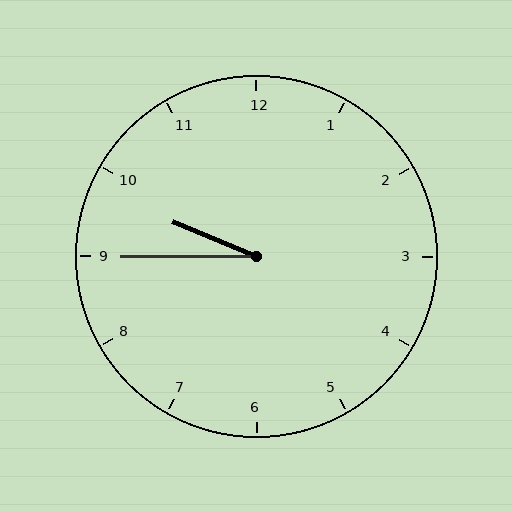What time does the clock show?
9:45.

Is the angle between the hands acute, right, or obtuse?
It is acute.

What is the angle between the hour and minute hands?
Approximately 22 degrees.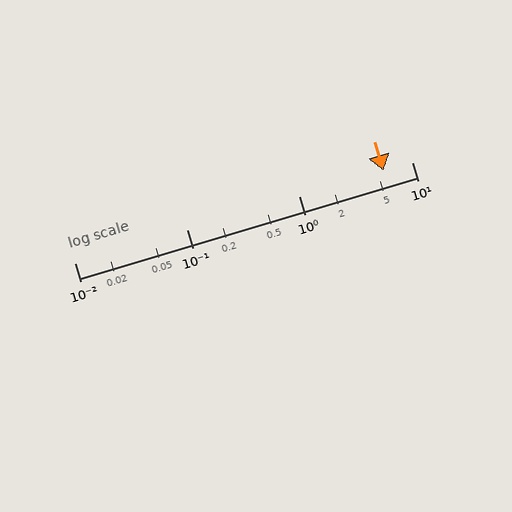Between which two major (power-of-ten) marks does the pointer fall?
The pointer is between 1 and 10.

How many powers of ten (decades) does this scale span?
The scale spans 3 decades, from 0.01 to 10.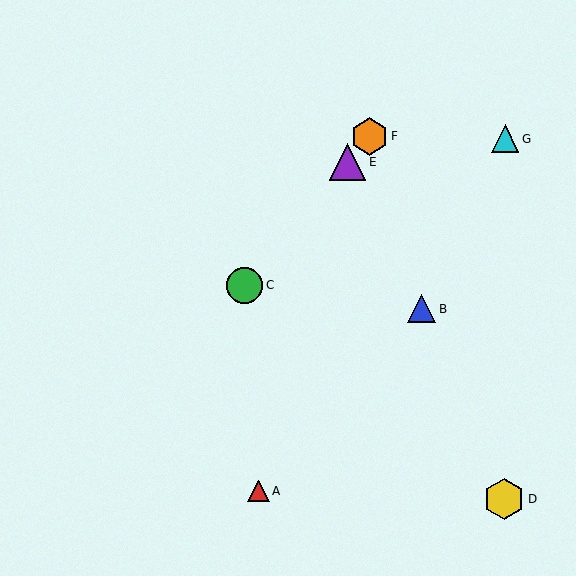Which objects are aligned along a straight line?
Objects C, E, F are aligned along a straight line.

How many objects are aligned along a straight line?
3 objects (C, E, F) are aligned along a straight line.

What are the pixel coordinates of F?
Object F is at (369, 136).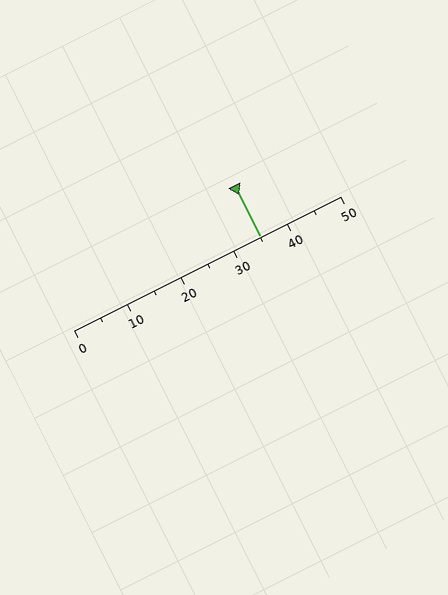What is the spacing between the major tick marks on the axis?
The major ticks are spaced 10 apart.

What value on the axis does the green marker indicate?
The marker indicates approximately 35.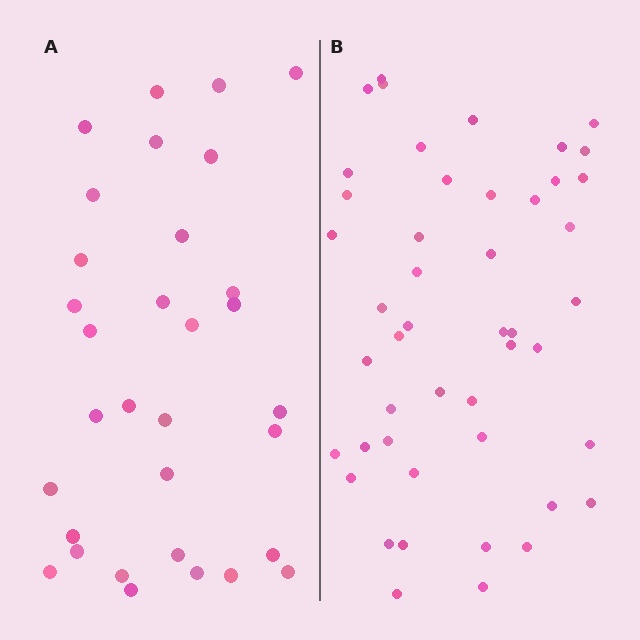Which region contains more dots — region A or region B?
Region B (the right region) has more dots.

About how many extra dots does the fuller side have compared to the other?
Region B has approximately 15 more dots than region A.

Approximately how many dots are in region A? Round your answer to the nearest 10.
About 30 dots. (The exact count is 32, which rounds to 30.)